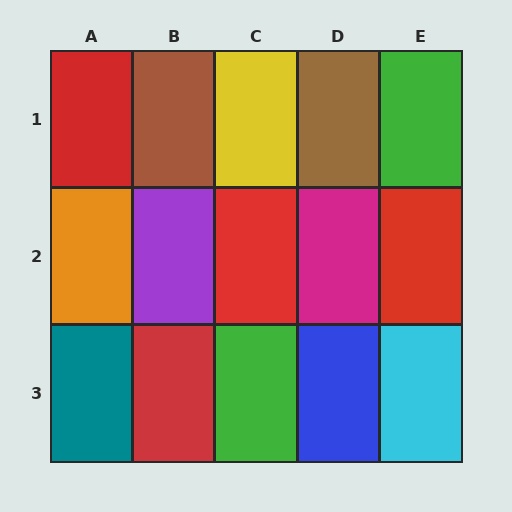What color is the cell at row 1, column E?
Green.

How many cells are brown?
2 cells are brown.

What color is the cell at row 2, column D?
Magenta.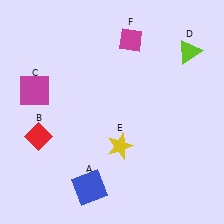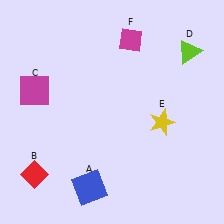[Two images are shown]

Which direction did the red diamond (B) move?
The red diamond (B) moved down.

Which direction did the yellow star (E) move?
The yellow star (E) moved right.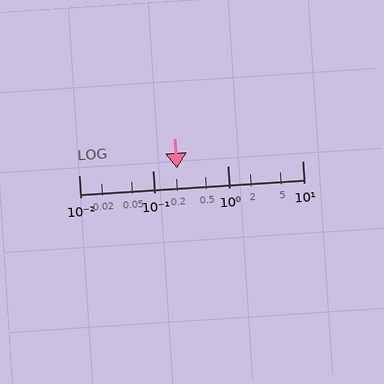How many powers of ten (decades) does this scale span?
The scale spans 3 decades, from 0.01 to 10.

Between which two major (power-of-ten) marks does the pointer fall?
The pointer is between 0.1 and 1.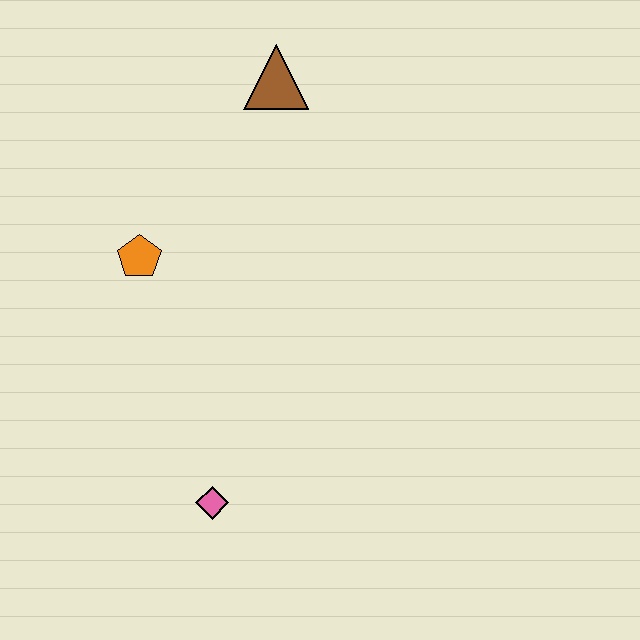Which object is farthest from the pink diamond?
The brown triangle is farthest from the pink diamond.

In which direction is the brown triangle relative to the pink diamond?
The brown triangle is above the pink diamond.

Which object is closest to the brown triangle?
The orange pentagon is closest to the brown triangle.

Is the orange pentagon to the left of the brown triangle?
Yes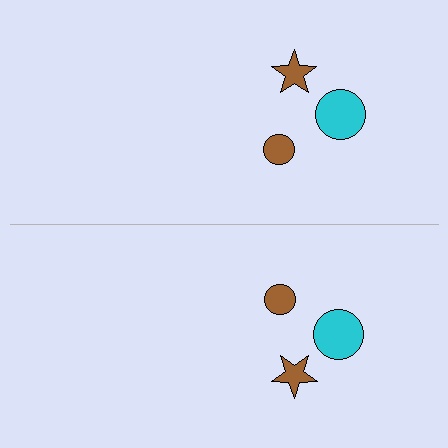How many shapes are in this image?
There are 6 shapes in this image.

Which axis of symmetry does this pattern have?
The pattern has a horizontal axis of symmetry running through the center of the image.